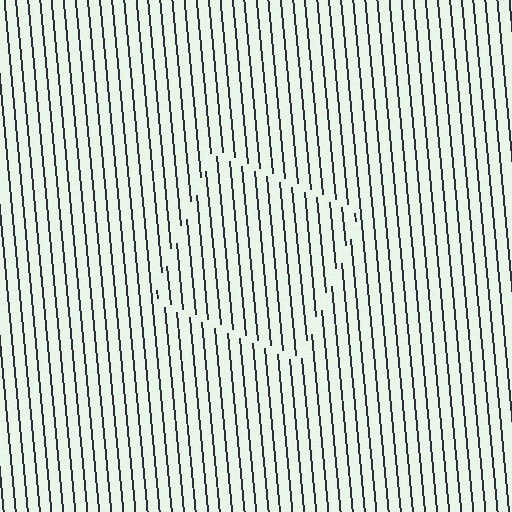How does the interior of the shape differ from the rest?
The interior of the shape contains the same grating, shifted by half a period — the contour is defined by the phase discontinuity where line-ends from the inner and outer gratings abut.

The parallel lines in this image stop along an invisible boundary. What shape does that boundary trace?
An illusory square. The interior of the shape contains the same grating, shifted by half a period — the contour is defined by the phase discontinuity where line-ends from the inner and outer gratings abut.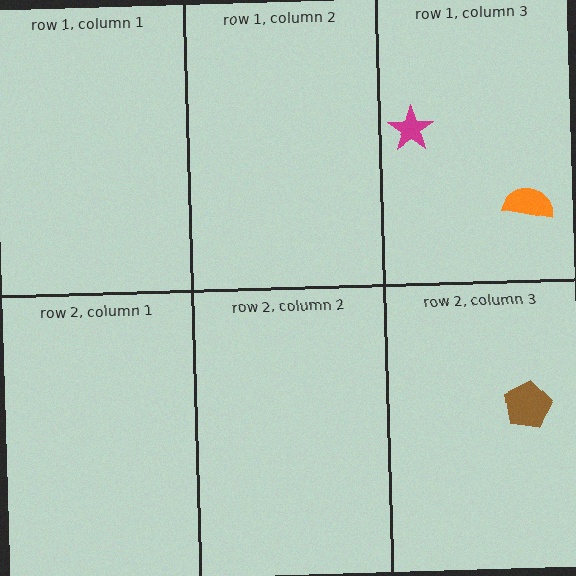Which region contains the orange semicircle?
The row 1, column 3 region.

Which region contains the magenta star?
The row 1, column 3 region.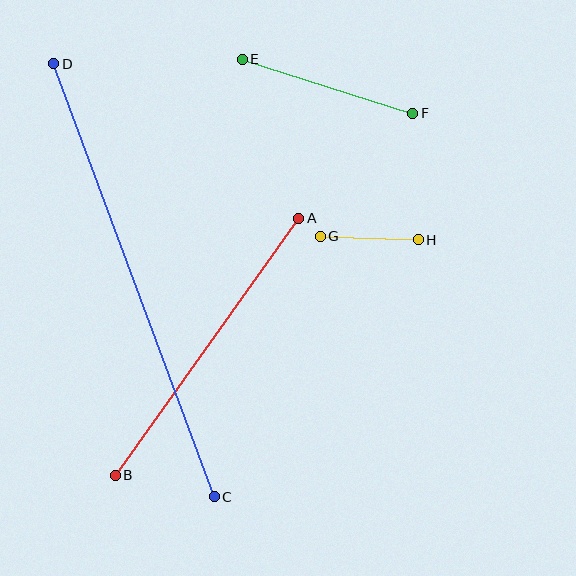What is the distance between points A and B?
The distance is approximately 316 pixels.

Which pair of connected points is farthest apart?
Points C and D are farthest apart.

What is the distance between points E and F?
The distance is approximately 179 pixels.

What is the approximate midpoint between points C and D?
The midpoint is at approximately (134, 280) pixels.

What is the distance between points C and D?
The distance is approximately 462 pixels.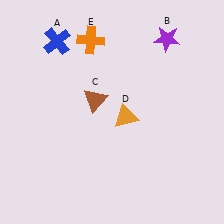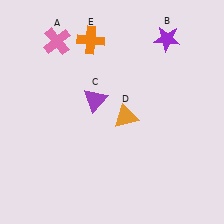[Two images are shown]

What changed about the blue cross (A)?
In Image 1, A is blue. In Image 2, it changed to pink.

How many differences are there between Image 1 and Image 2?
There are 2 differences between the two images.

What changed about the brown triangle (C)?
In Image 1, C is brown. In Image 2, it changed to purple.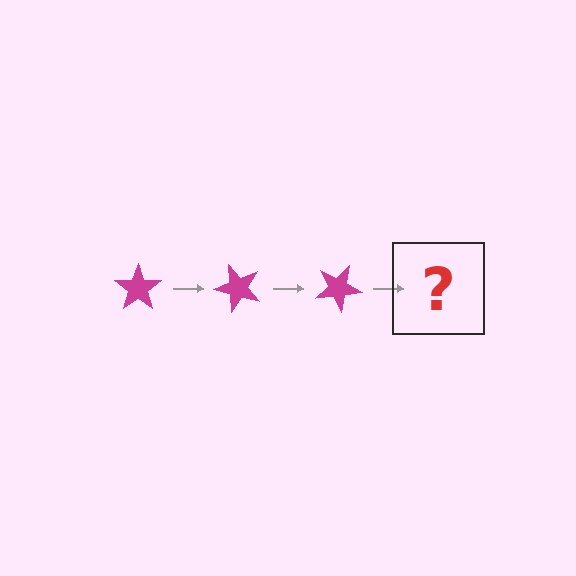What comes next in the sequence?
The next element should be a magenta star rotated 150 degrees.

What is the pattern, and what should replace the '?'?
The pattern is that the star rotates 50 degrees each step. The '?' should be a magenta star rotated 150 degrees.